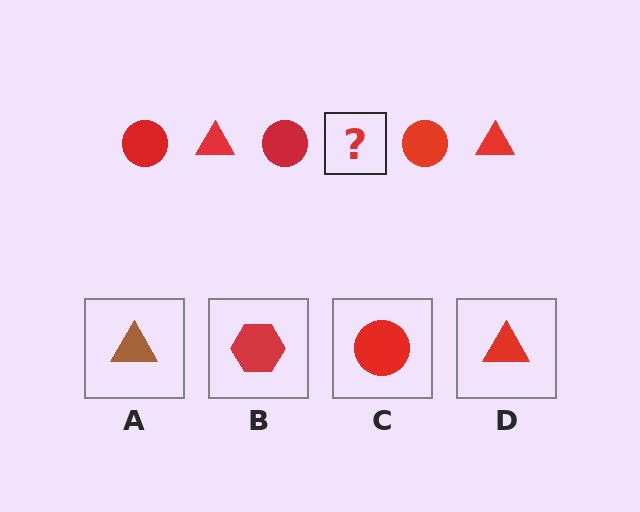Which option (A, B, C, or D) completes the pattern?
D.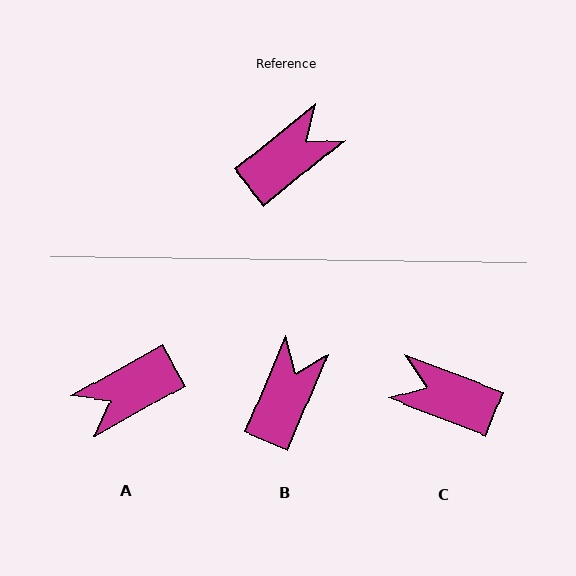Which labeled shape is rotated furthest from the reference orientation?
A, about 171 degrees away.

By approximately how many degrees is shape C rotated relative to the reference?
Approximately 120 degrees counter-clockwise.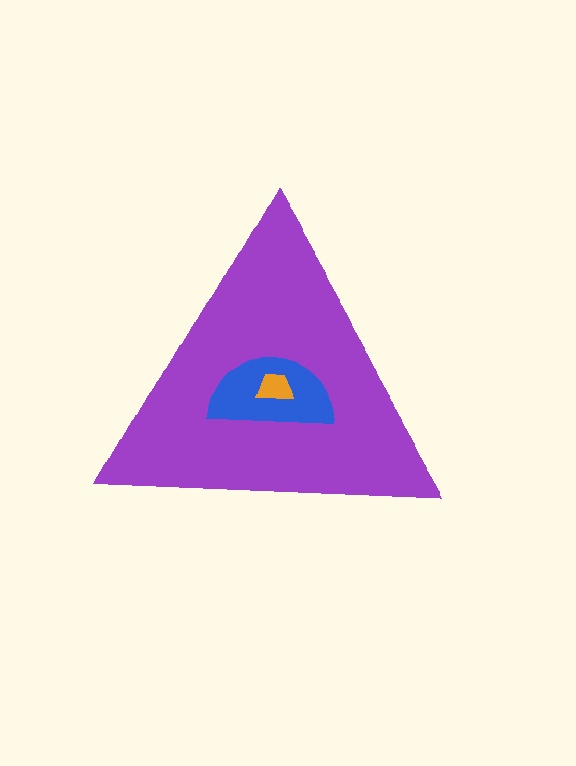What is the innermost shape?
The orange trapezoid.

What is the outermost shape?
The purple triangle.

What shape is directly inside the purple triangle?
The blue semicircle.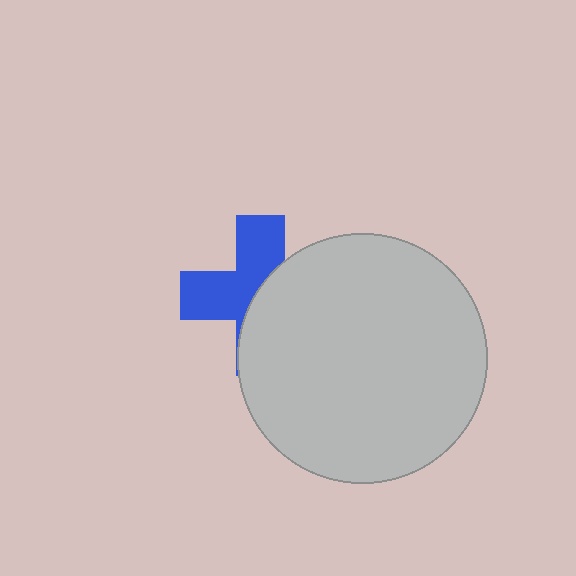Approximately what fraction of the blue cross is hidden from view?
Roughly 51% of the blue cross is hidden behind the light gray circle.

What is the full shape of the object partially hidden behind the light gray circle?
The partially hidden object is a blue cross.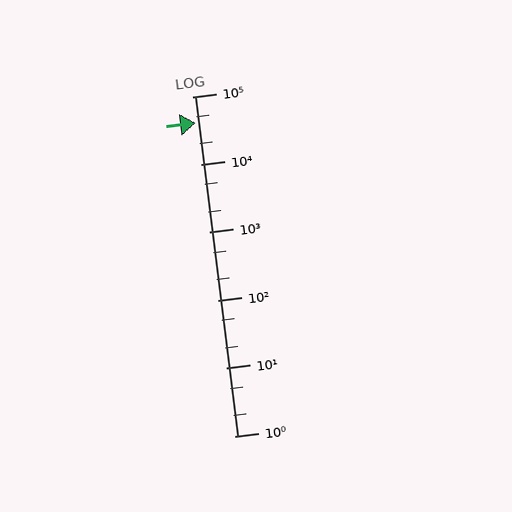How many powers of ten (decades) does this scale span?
The scale spans 5 decades, from 1 to 100000.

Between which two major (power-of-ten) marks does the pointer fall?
The pointer is between 10000 and 100000.